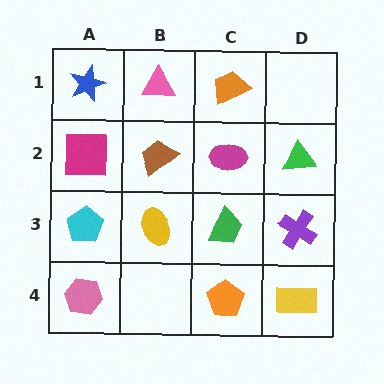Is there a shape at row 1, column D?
No, that cell is empty.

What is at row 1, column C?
An orange trapezoid.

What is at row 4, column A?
A pink hexagon.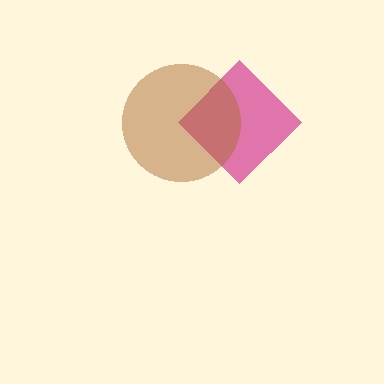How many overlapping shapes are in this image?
There are 2 overlapping shapes in the image.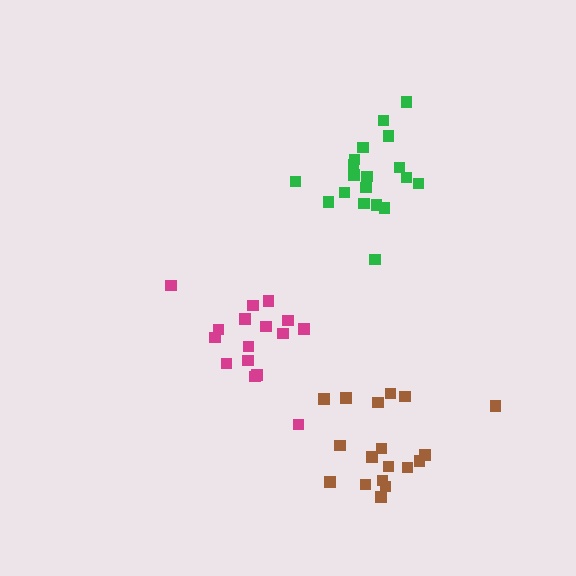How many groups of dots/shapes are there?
There are 3 groups.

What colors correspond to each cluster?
The clusters are colored: green, magenta, brown.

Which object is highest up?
The green cluster is topmost.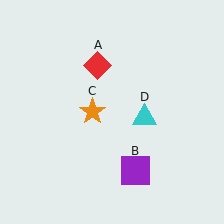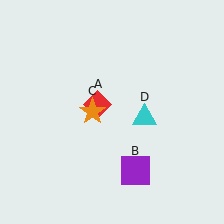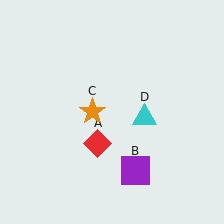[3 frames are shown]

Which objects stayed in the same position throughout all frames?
Purple square (object B) and orange star (object C) and cyan triangle (object D) remained stationary.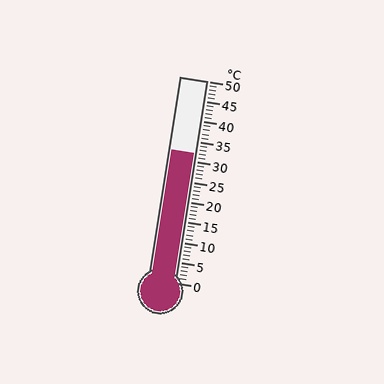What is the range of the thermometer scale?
The thermometer scale ranges from 0°C to 50°C.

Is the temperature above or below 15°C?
The temperature is above 15°C.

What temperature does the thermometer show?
The thermometer shows approximately 32°C.